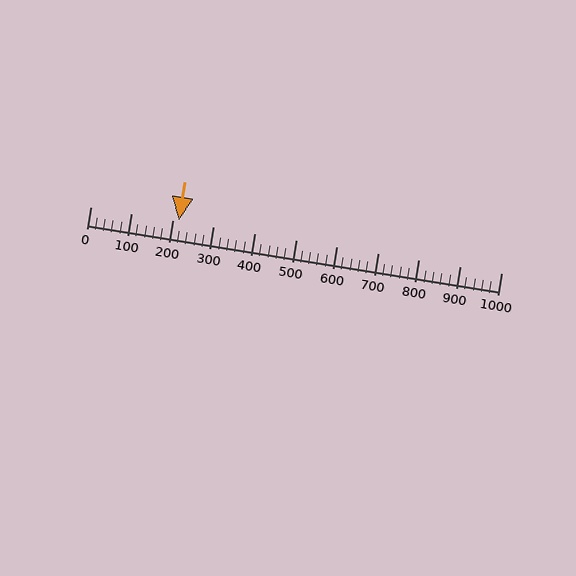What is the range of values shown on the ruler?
The ruler shows values from 0 to 1000.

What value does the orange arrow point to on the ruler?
The orange arrow points to approximately 215.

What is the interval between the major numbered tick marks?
The major tick marks are spaced 100 units apart.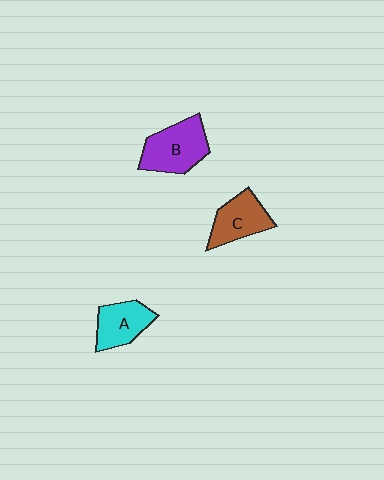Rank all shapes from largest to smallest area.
From largest to smallest: B (purple), C (brown), A (cyan).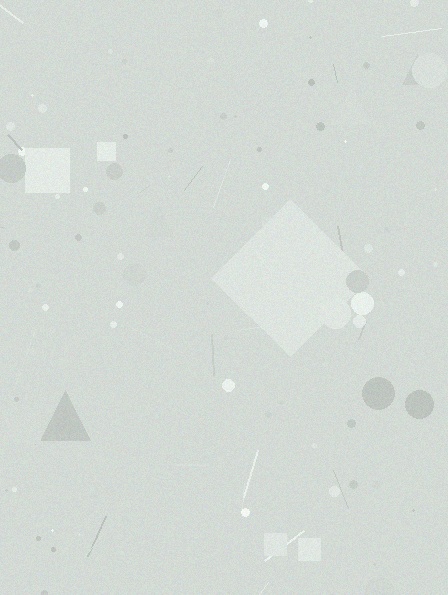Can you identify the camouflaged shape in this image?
The camouflaged shape is a diamond.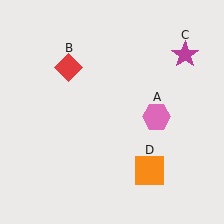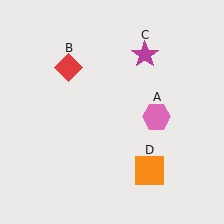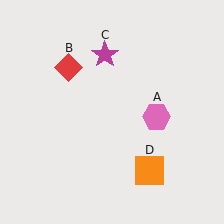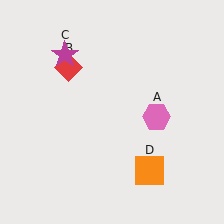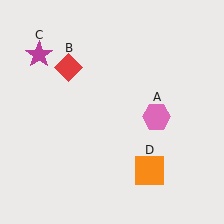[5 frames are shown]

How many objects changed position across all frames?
1 object changed position: magenta star (object C).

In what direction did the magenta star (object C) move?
The magenta star (object C) moved left.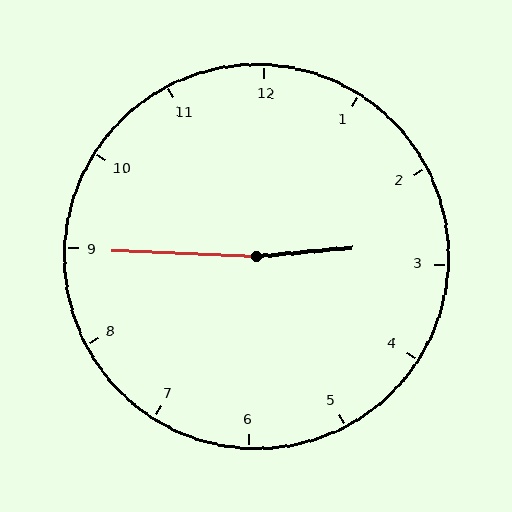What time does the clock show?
2:45.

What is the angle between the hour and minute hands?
Approximately 172 degrees.